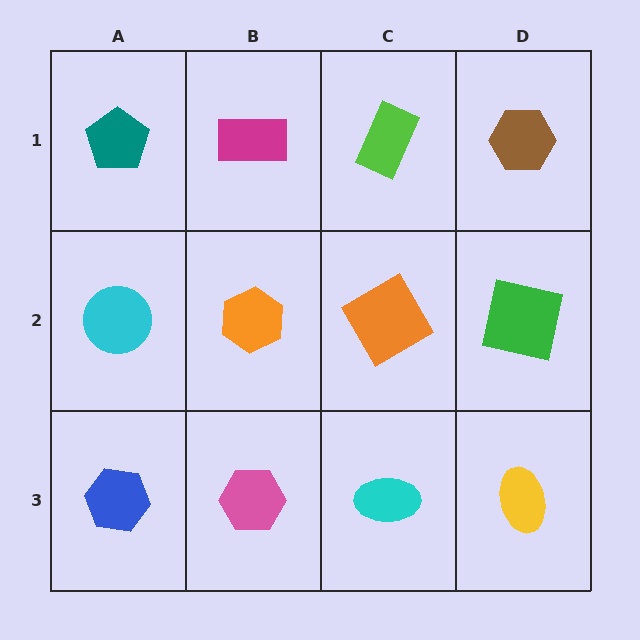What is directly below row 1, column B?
An orange hexagon.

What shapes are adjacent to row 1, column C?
An orange square (row 2, column C), a magenta rectangle (row 1, column B), a brown hexagon (row 1, column D).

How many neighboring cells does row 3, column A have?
2.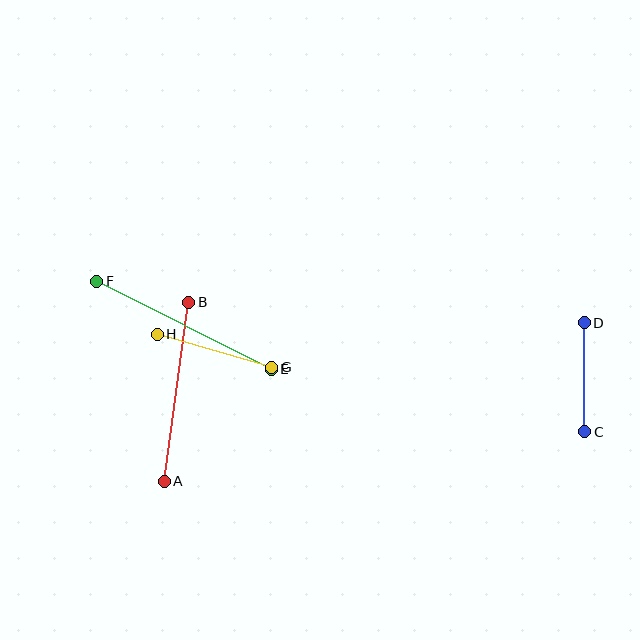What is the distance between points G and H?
The distance is approximately 119 pixels.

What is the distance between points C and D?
The distance is approximately 109 pixels.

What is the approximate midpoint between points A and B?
The midpoint is at approximately (177, 392) pixels.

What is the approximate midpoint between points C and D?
The midpoint is at approximately (585, 377) pixels.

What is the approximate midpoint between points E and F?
The midpoint is at approximately (184, 325) pixels.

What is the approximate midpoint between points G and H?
The midpoint is at approximately (214, 351) pixels.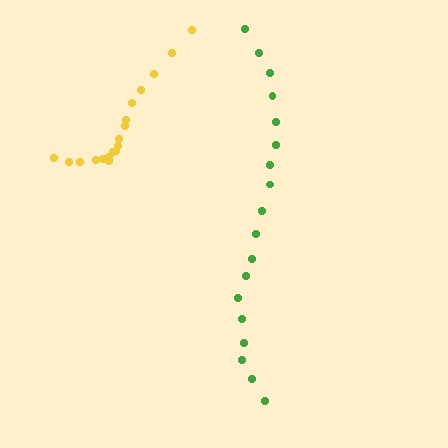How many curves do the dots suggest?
There are 2 distinct paths.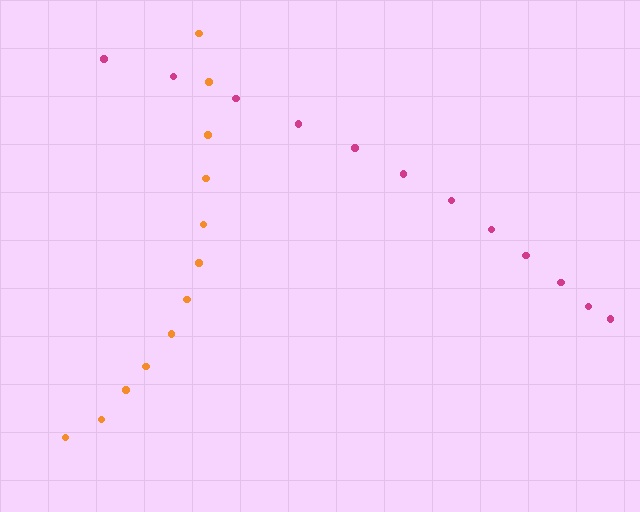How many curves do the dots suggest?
There are 2 distinct paths.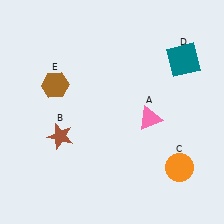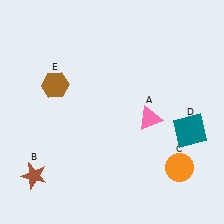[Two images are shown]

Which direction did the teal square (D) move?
The teal square (D) moved down.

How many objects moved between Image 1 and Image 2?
2 objects moved between the two images.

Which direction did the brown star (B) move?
The brown star (B) moved down.